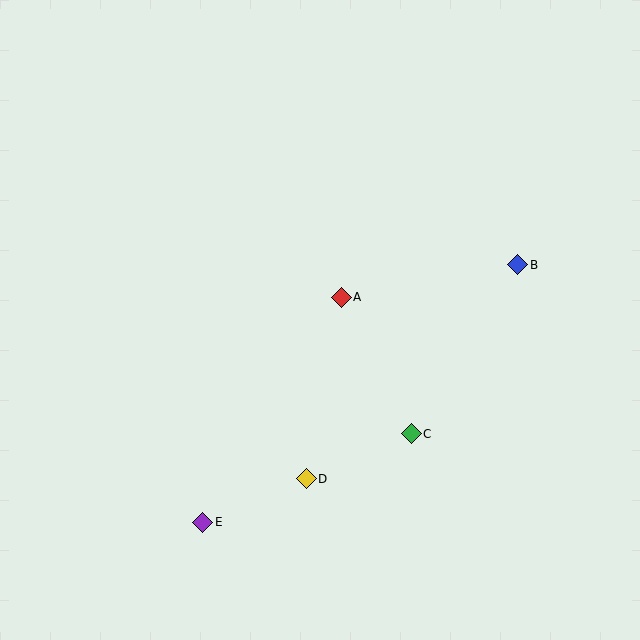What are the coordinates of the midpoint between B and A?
The midpoint between B and A is at (429, 281).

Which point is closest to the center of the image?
Point A at (341, 297) is closest to the center.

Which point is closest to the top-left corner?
Point A is closest to the top-left corner.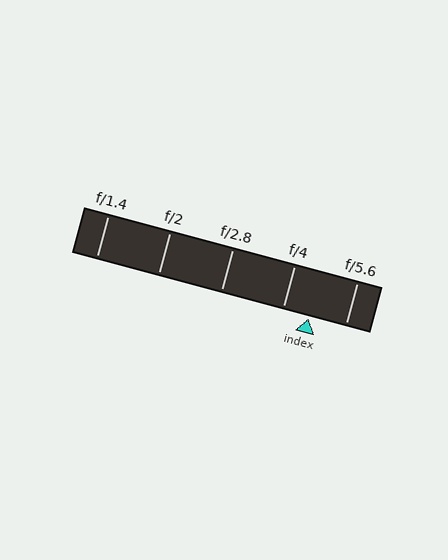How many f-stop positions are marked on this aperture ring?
There are 5 f-stop positions marked.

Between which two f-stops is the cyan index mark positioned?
The index mark is between f/4 and f/5.6.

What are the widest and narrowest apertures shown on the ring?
The widest aperture shown is f/1.4 and the narrowest is f/5.6.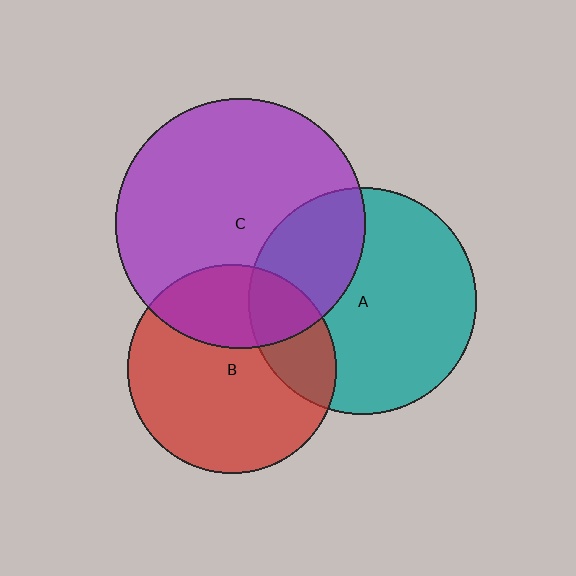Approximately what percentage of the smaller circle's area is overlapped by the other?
Approximately 30%.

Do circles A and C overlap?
Yes.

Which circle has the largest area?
Circle C (purple).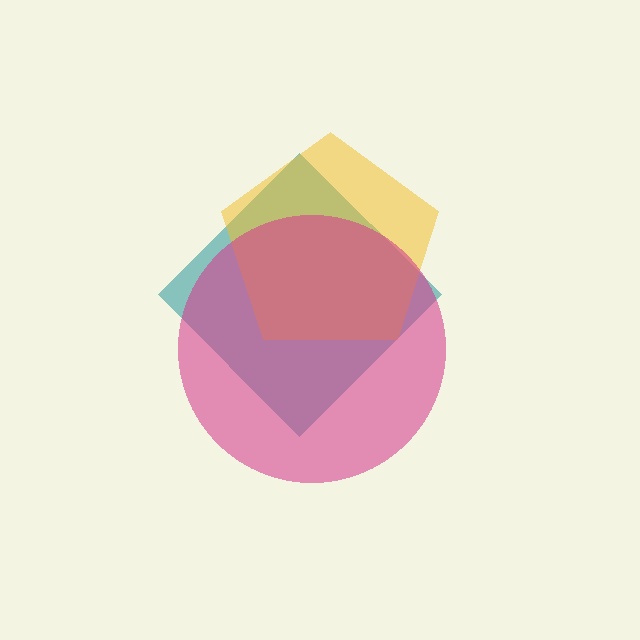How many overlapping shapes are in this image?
There are 3 overlapping shapes in the image.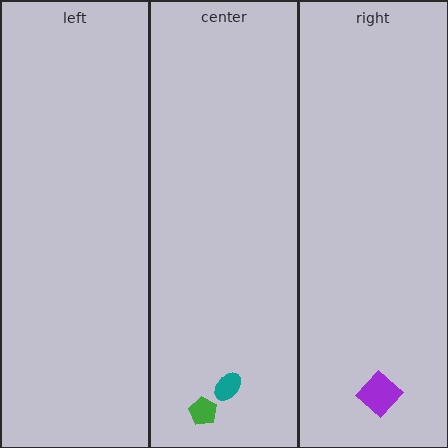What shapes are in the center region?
The green pentagon, the teal ellipse.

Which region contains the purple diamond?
The right region.